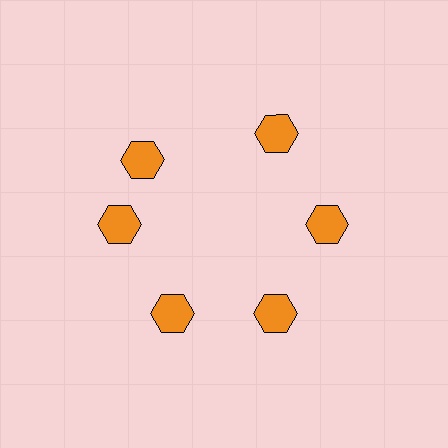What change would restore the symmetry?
The symmetry would be restored by rotating it back into even spacing with its neighbors so that all 6 hexagons sit at equal angles and equal distance from the center.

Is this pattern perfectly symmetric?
No. The 6 orange hexagons are arranged in a ring, but one element near the 11 o'clock position is rotated out of alignment along the ring, breaking the 6-fold rotational symmetry.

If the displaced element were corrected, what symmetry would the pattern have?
It would have 6-fold rotational symmetry — the pattern would map onto itself every 60 degrees.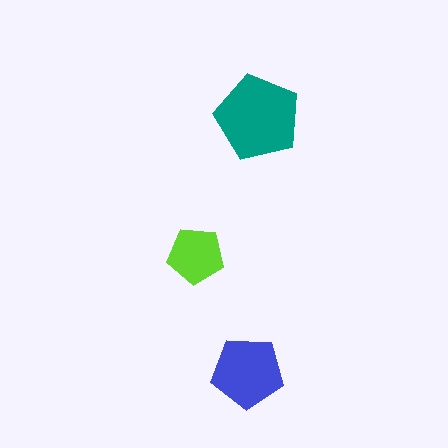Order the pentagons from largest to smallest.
the teal one, the blue one, the lime one.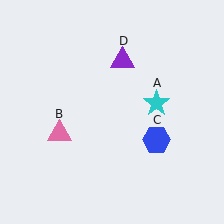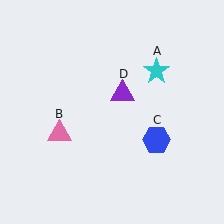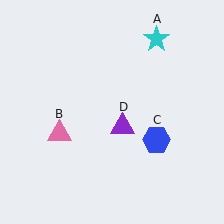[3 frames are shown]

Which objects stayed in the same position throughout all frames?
Pink triangle (object B) and blue hexagon (object C) remained stationary.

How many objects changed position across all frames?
2 objects changed position: cyan star (object A), purple triangle (object D).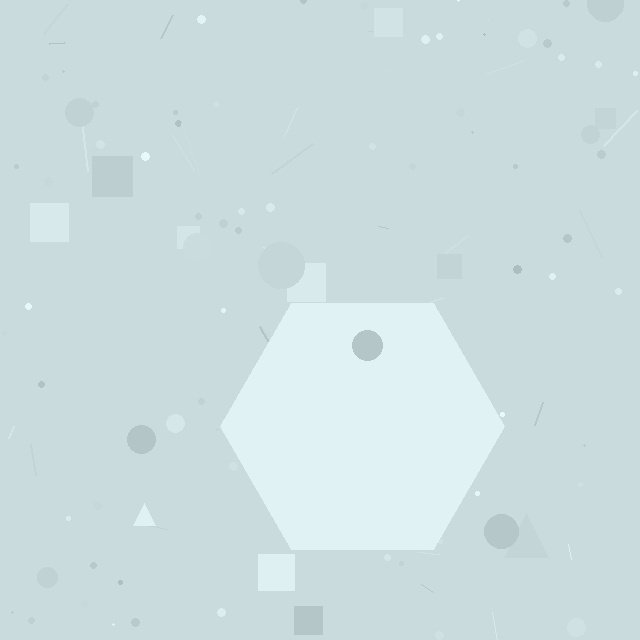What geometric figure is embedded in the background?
A hexagon is embedded in the background.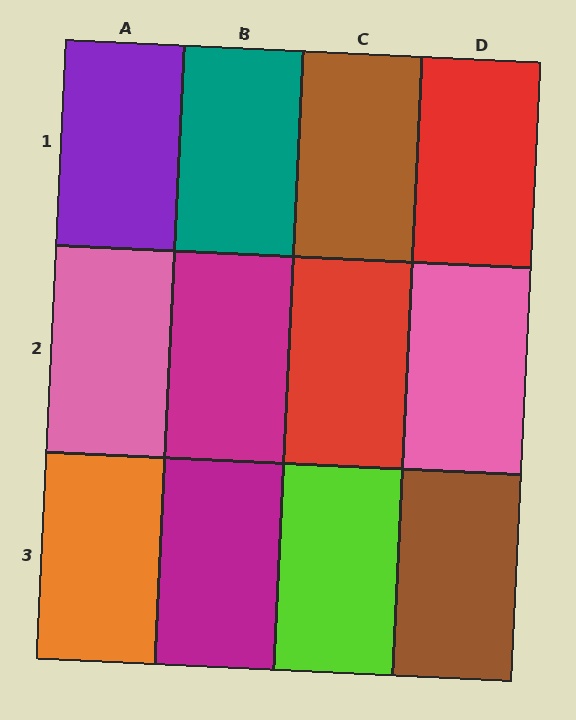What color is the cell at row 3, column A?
Orange.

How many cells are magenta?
2 cells are magenta.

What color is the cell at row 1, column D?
Red.